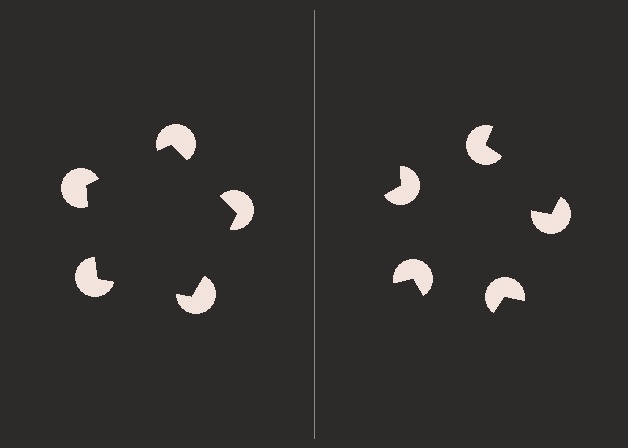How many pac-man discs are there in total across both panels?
10 — 5 on each side.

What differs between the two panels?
The pac-man discs are positioned identically on both sides; only the wedge orientations differ. On the left they align to a pentagon; on the right they are misaligned.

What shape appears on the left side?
An illusory pentagon.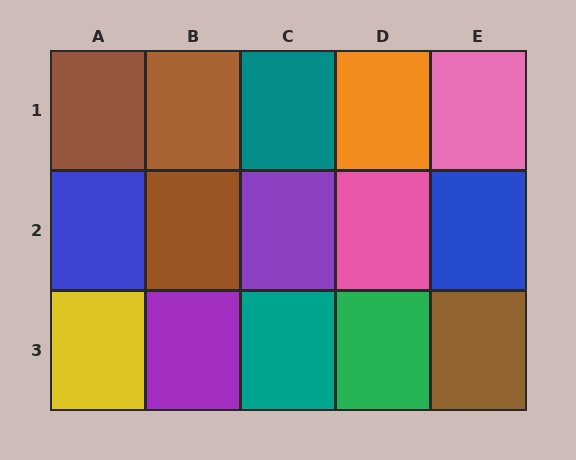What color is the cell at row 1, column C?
Teal.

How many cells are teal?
2 cells are teal.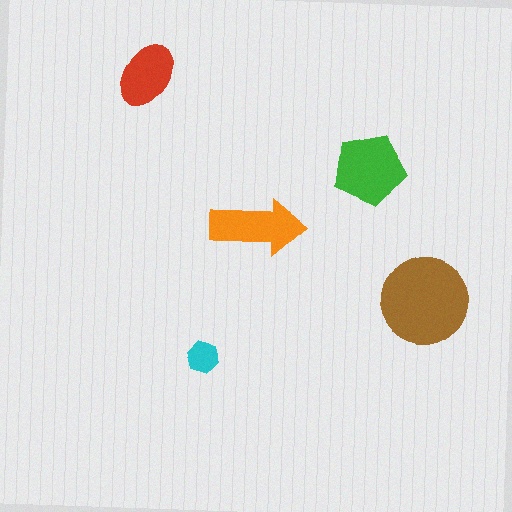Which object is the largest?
The brown circle.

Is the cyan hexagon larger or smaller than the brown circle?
Smaller.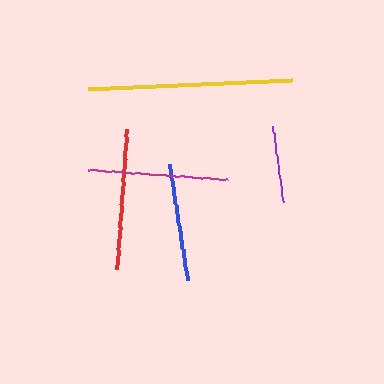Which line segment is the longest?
The yellow line is the longest at approximately 204 pixels.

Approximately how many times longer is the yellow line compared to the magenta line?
The yellow line is approximately 1.5 times the length of the magenta line.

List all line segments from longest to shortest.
From longest to shortest: yellow, red, magenta, blue, purple.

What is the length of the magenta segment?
The magenta segment is approximately 139 pixels long.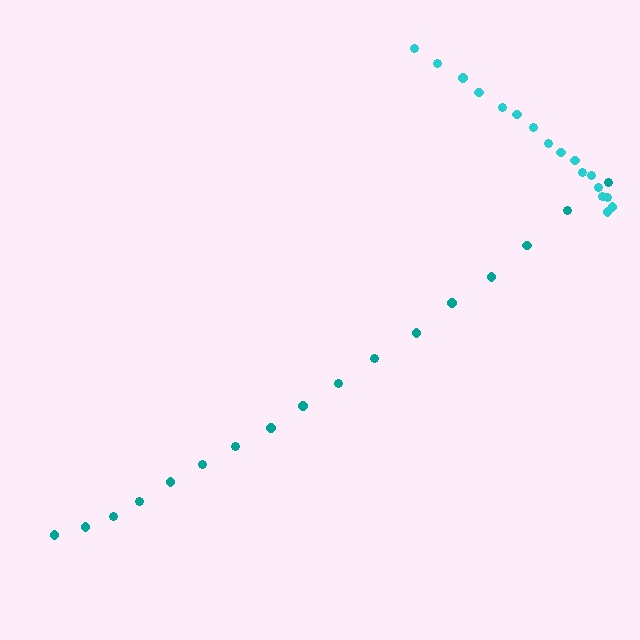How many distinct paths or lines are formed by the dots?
There are 2 distinct paths.